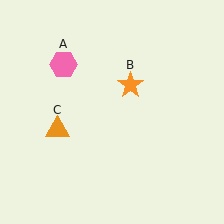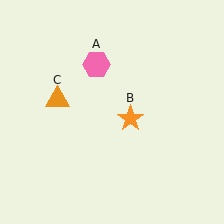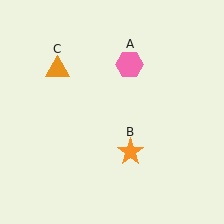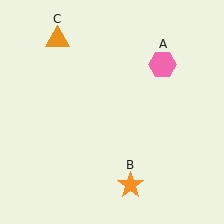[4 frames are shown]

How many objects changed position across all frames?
3 objects changed position: pink hexagon (object A), orange star (object B), orange triangle (object C).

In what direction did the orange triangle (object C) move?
The orange triangle (object C) moved up.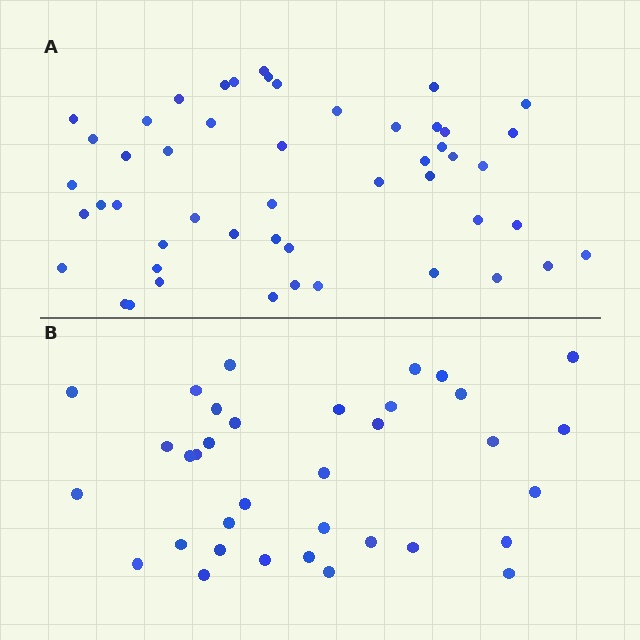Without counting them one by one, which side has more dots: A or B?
Region A (the top region) has more dots.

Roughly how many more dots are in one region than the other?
Region A has approximately 15 more dots than region B.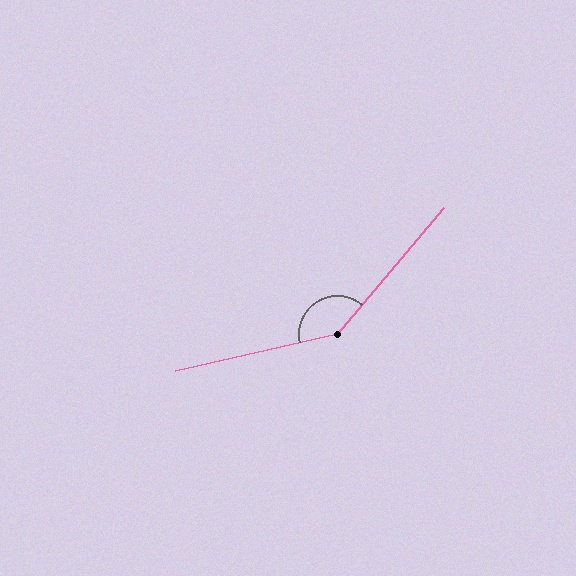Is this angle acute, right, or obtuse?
It is obtuse.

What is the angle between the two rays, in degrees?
Approximately 143 degrees.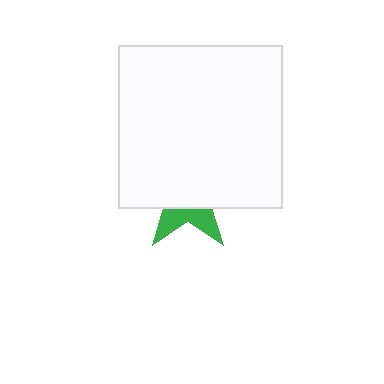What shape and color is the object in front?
The object in front is a white square.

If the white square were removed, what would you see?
You would see the complete green star.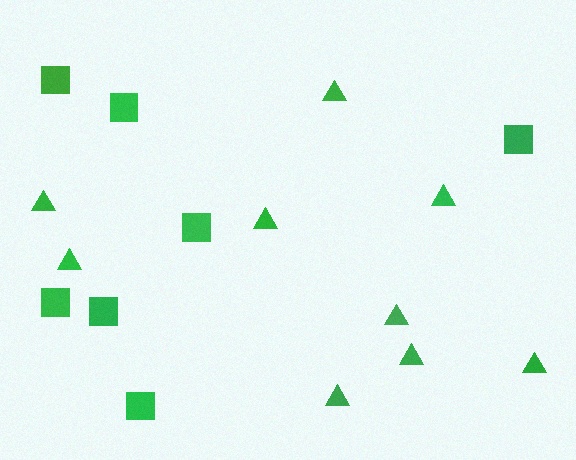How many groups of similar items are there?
There are 2 groups: one group of squares (7) and one group of triangles (9).